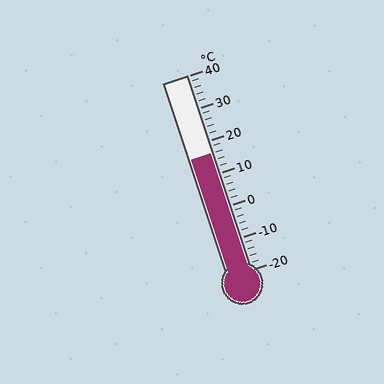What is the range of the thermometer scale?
The thermometer scale ranges from -20°C to 40°C.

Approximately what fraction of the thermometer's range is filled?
The thermometer is filled to approximately 60% of its range.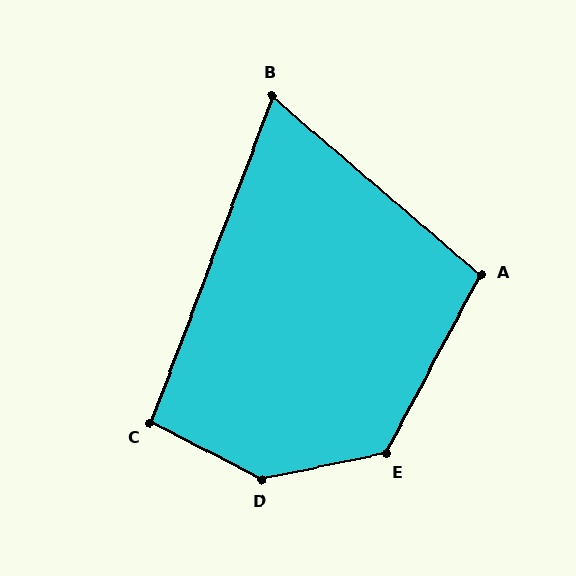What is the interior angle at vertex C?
Approximately 96 degrees (obtuse).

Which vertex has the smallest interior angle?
B, at approximately 70 degrees.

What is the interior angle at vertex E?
Approximately 129 degrees (obtuse).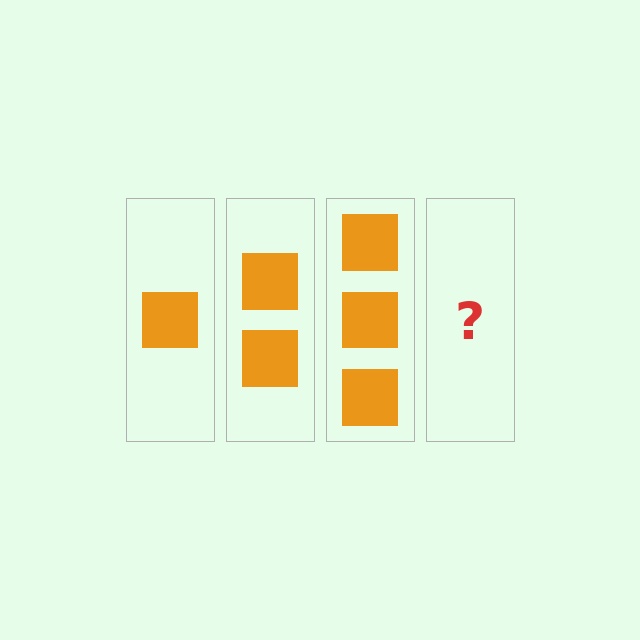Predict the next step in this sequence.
The next step is 4 squares.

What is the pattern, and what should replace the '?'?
The pattern is that each step adds one more square. The '?' should be 4 squares.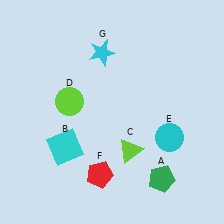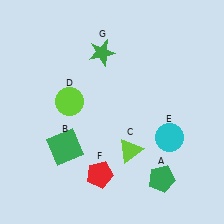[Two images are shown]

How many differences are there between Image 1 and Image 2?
There are 2 differences between the two images.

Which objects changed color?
B changed from cyan to green. G changed from cyan to green.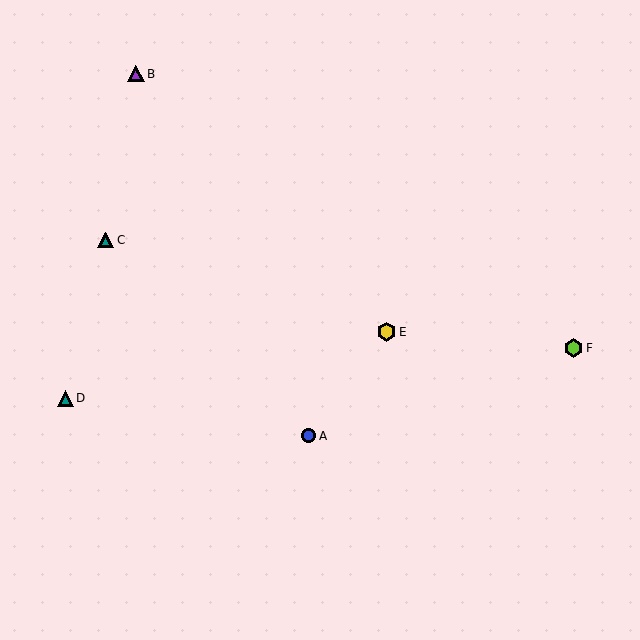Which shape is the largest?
The yellow hexagon (labeled E) is the largest.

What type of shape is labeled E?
Shape E is a yellow hexagon.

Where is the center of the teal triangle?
The center of the teal triangle is at (106, 240).